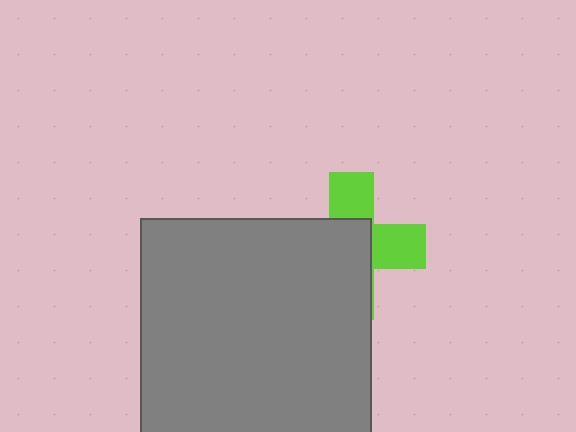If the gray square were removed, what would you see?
You would see the complete lime cross.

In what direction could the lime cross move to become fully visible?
The lime cross could move toward the upper-right. That would shift it out from behind the gray square entirely.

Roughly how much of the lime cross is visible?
A small part of it is visible (roughly 41%).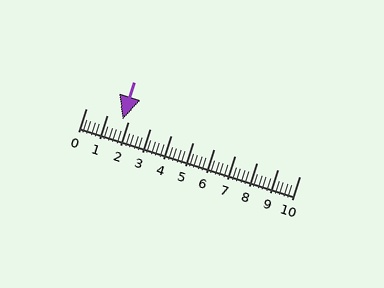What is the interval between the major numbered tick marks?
The major tick marks are spaced 1 units apart.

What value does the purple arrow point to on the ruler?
The purple arrow points to approximately 1.7.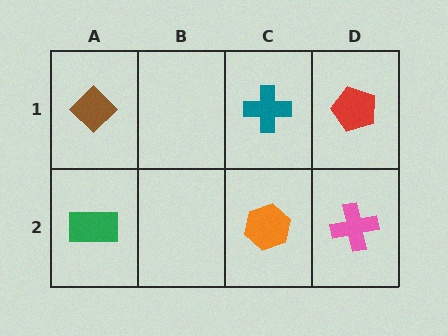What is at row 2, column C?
An orange hexagon.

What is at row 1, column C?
A teal cross.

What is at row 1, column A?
A brown diamond.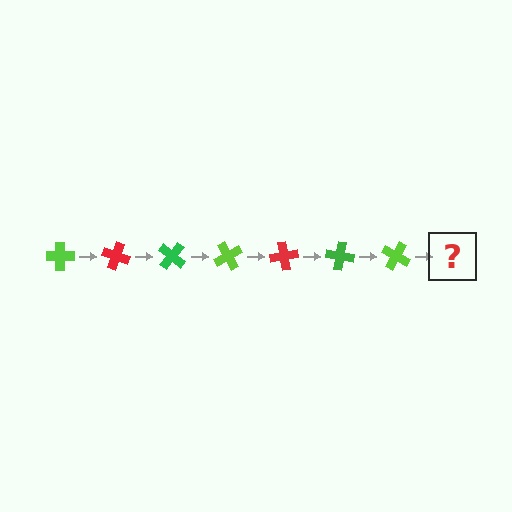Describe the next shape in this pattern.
It should be a red cross, rotated 140 degrees from the start.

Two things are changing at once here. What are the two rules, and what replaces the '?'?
The two rules are that it rotates 20 degrees each step and the color cycles through lime, red, and green. The '?' should be a red cross, rotated 140 degrees from the start.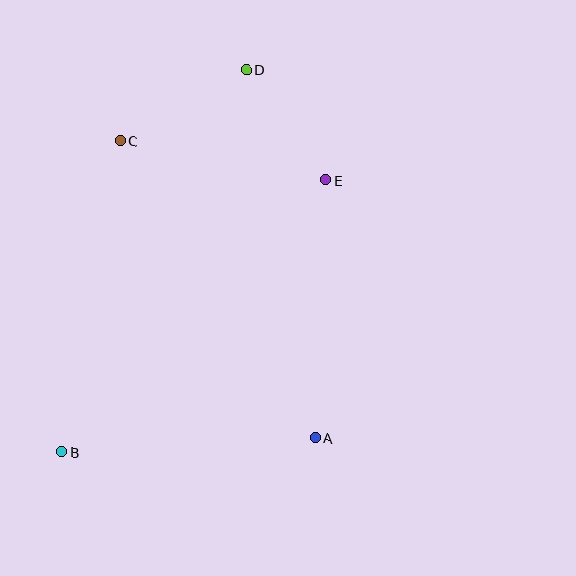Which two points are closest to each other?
Points D and E are closest to each other.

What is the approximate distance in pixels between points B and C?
The distance between B and C is approximately 317 pixels.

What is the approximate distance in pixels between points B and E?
The distance between B and E is approximately 379 pixels.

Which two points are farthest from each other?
Points B and D are farthest from each other.